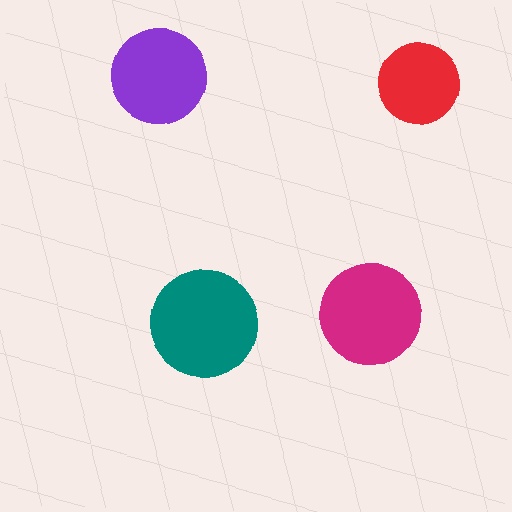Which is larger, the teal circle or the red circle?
The teal one.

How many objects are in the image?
There are 4 objects in the image.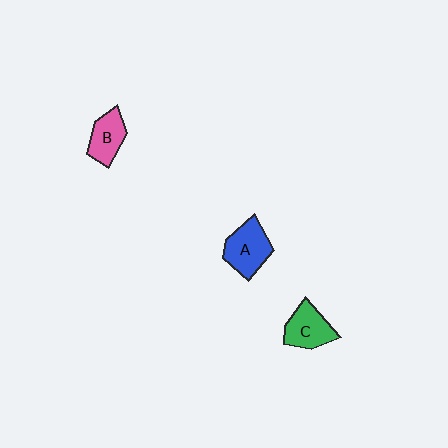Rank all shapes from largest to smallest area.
From largest to smallest: A (blue), C (green), B (pink).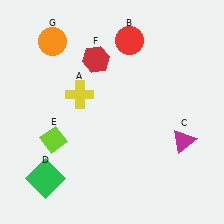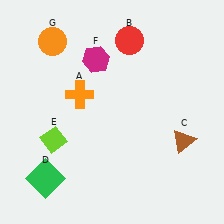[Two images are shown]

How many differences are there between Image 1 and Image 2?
There are 3 differences between the two images.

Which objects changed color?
A changed from yellow to orange. C changed from magenta to brown. F changed from red to magenta.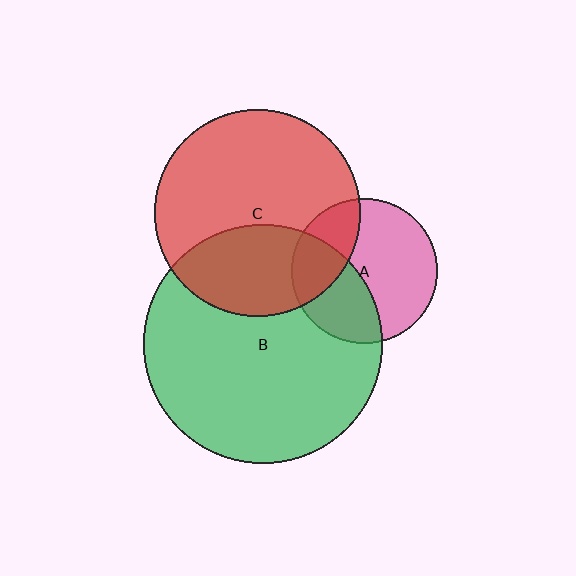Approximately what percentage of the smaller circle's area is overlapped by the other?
Approximately 40%.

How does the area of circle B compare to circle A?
Approximately 2.7 times.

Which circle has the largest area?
Circle B (green).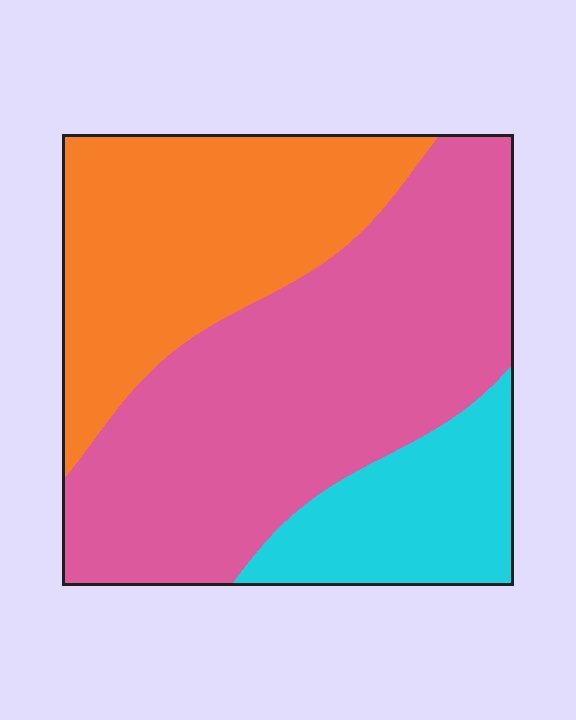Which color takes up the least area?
Cyan, at roughly 15%.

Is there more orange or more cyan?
Orange.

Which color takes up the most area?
Pink, at roughly 50%.